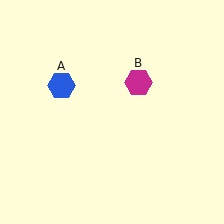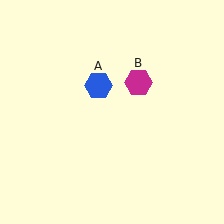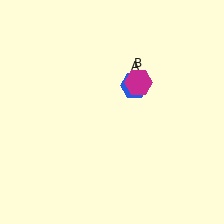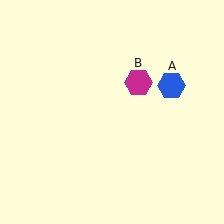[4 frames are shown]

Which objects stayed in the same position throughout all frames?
Magenta hexagon (object B) remained stationary.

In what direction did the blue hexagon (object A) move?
The blue hexagon (object A) moved right.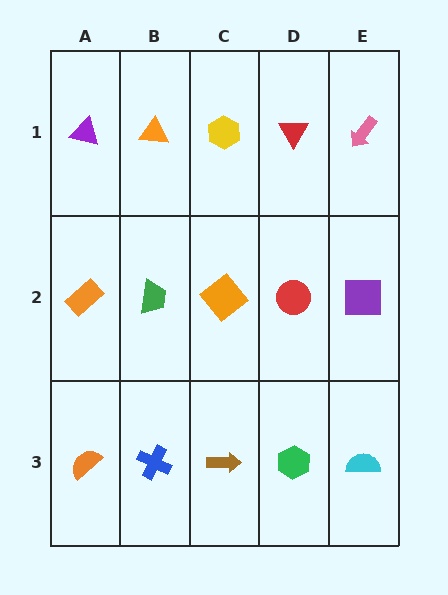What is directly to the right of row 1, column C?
A red triangle.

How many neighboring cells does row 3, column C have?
3.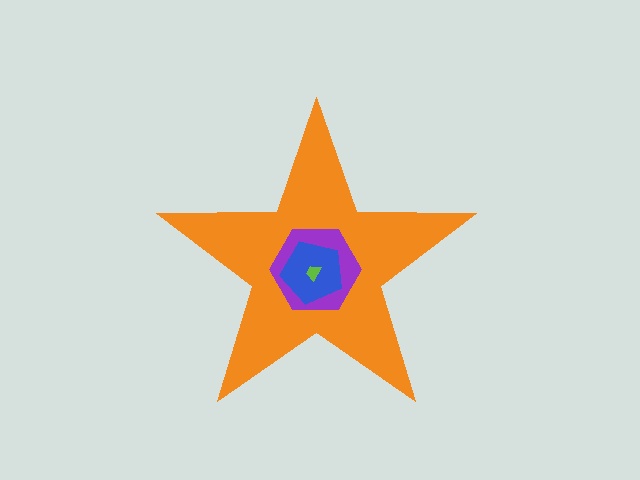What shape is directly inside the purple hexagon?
The blue pentagon.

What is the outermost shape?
The orange star.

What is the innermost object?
The lime trapezoid.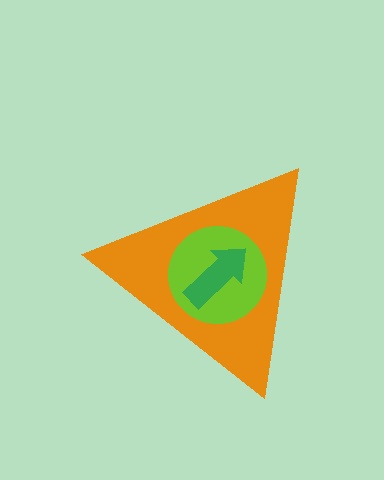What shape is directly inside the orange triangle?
The lime circle.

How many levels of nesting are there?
3.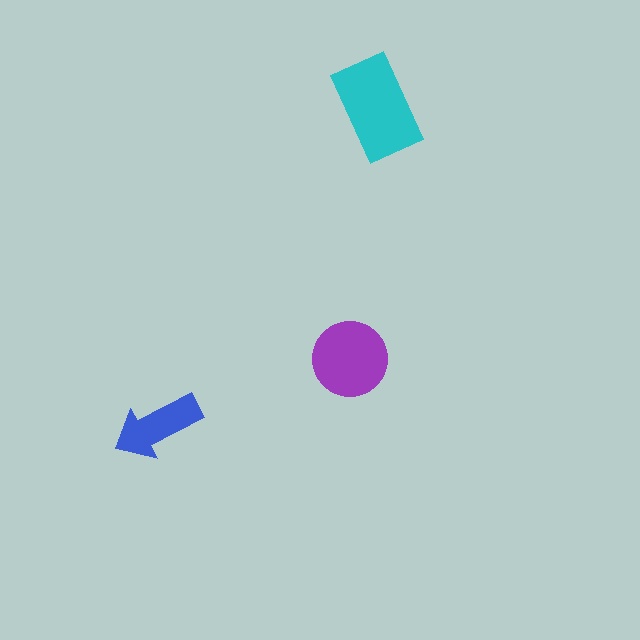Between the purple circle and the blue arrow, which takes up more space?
The purple circle.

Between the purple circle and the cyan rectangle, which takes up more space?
The cyan rectangle.